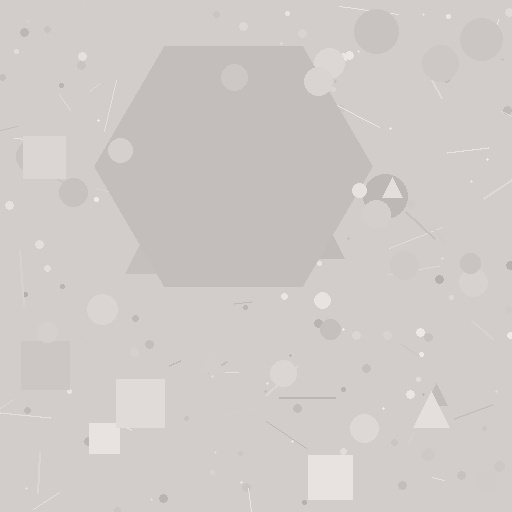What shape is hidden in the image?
A hexagon is hidden in the image.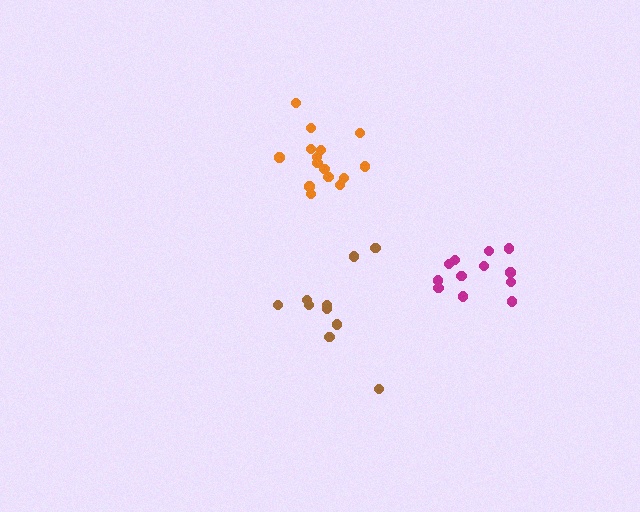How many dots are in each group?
Group 1: 13 dots, Group 2: 15 dots, Group 3: 10 dots (38 total).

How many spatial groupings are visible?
There are 3 spatial groupings.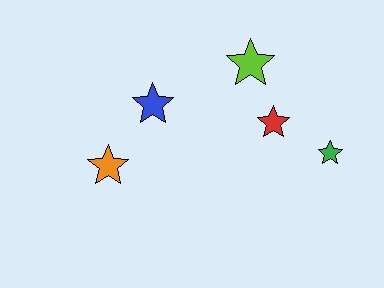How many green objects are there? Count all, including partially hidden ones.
There is 1 green object.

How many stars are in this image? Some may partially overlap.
There are 5 stars.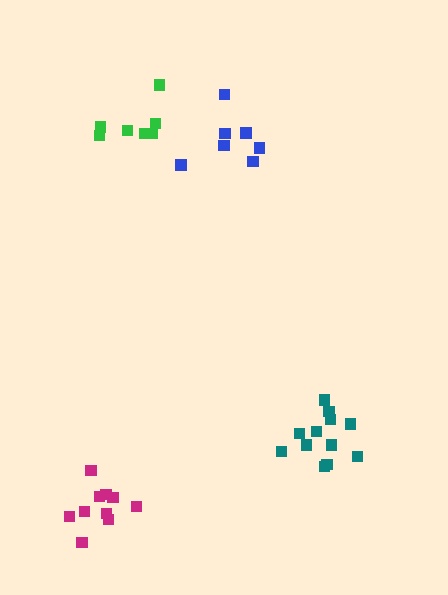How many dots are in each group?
Group 1: 7 dots, Group 2: 12 dots, Group 3: 7 dots, Group 4: 10 dots (36 total).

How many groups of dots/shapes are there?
There are 4 groups.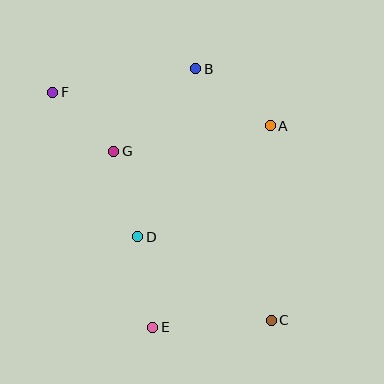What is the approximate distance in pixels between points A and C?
The distance between A and C is approximately 194 pixels.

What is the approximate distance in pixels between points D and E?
The distance between D and E is approximately 92 pixels.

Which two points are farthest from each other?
Points C and F are farthest from each other.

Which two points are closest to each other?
Points F and G are closest to each other.